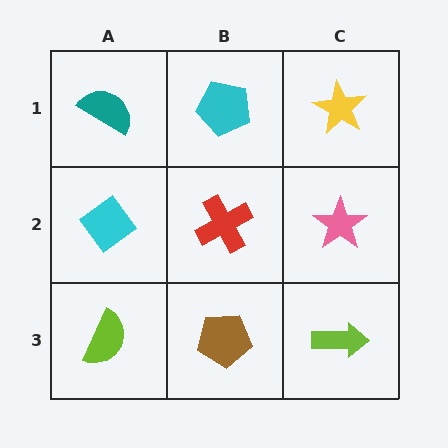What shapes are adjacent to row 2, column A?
A teal semicircle (row 1, column A), a lime semicircle (row 3, column A), a red cross (row 2, column B).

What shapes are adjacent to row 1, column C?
A pink star (row 2, column C), a cyan pentagon (row 1, column B).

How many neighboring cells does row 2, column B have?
4.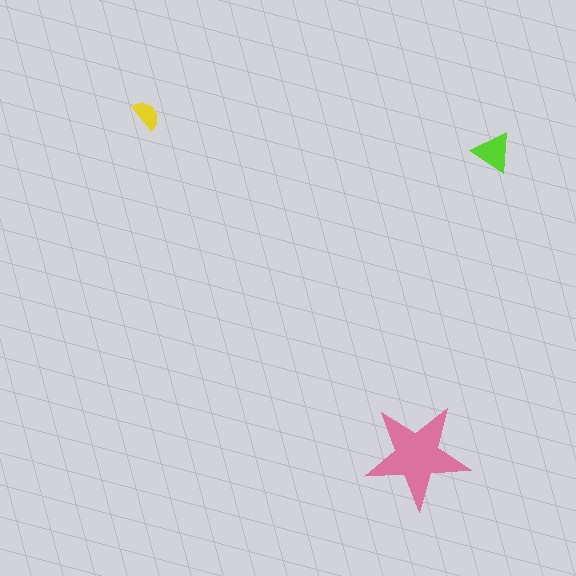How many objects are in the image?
There are 3 objects in the image.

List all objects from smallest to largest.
The yellow semicircle, the lime triangle, the pink star.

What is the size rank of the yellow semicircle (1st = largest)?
3rd.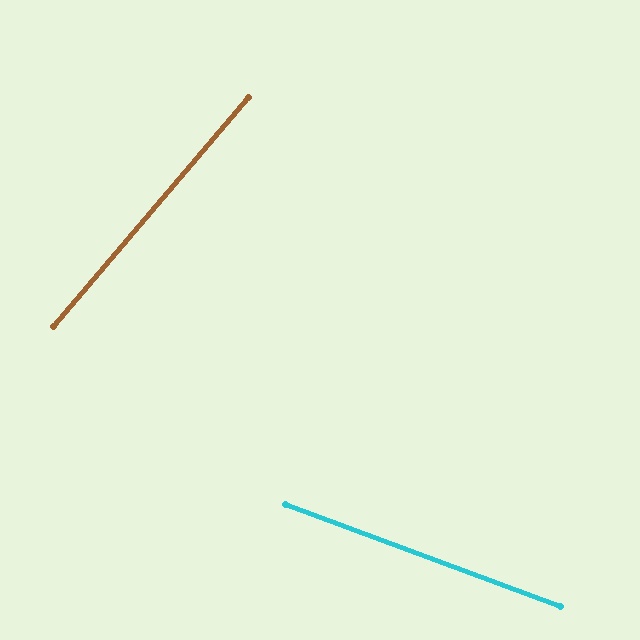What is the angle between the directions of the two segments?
Approximately 70 degrees.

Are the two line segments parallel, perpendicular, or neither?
Neither parallel nor perpendicular — they differ by about 70°.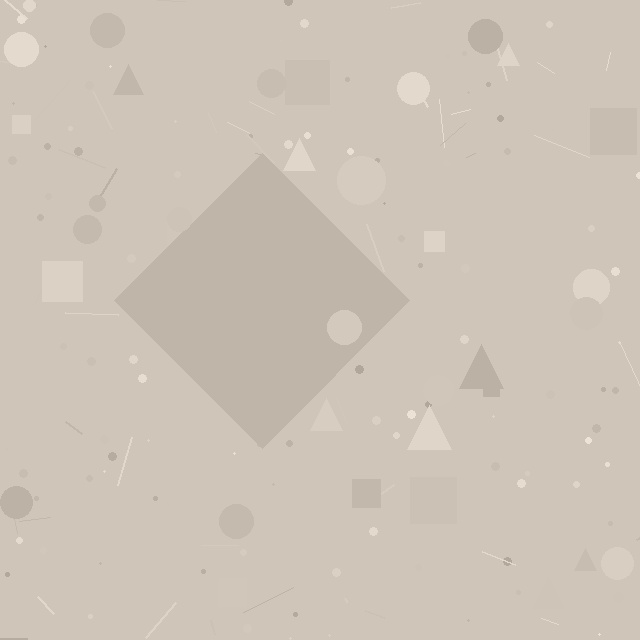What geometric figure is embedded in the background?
A diamond is embedded in the background.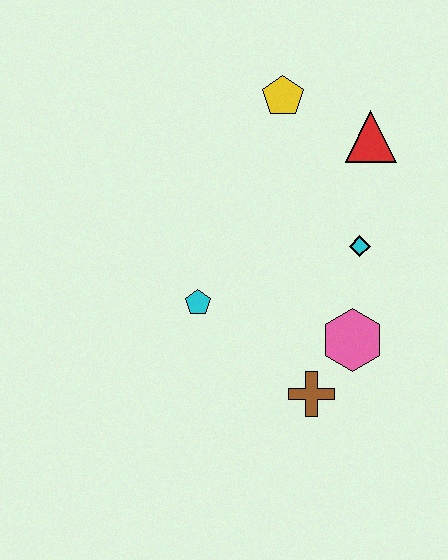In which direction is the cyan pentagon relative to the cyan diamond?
The cyan pentagon is to the left of the cyan diamond.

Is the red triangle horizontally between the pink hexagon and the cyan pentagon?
No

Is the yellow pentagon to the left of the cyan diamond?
Yes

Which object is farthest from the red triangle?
The brown cross is farthest from the red triangle.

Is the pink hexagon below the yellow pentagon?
Yes